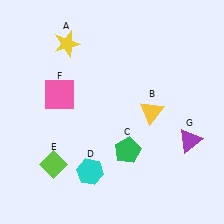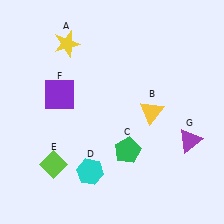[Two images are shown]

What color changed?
The square (F) changed from pink in Image 1 to purple in Image 2.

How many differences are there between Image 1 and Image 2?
There is 1 difference between the two images.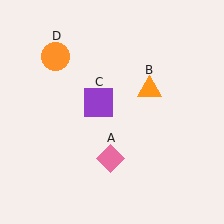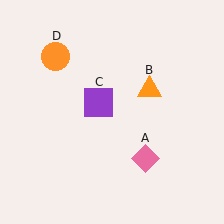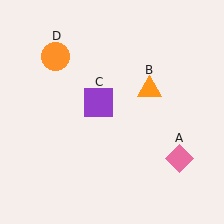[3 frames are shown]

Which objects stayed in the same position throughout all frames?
Orange triangle (object B) and purple square (object C) and orange circle (object D) remained stationary.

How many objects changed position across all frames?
1 object changed position: pink diamond (object A).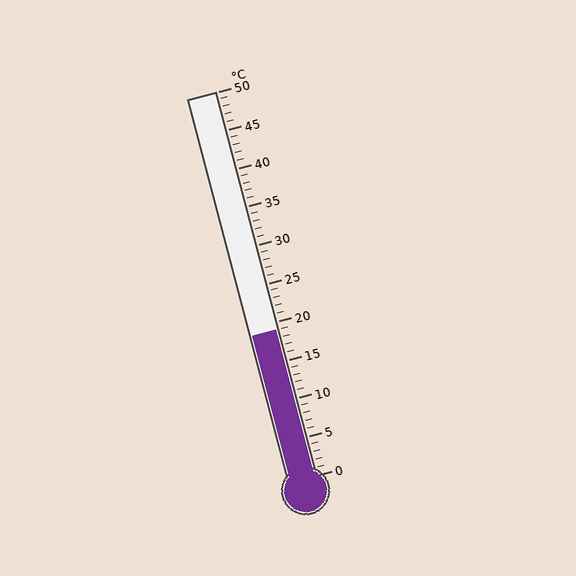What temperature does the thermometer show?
The thermometer shows approximately 19°C.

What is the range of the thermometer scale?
The thermometer scale ranges from 0°C to 50°C.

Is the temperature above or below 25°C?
The temperature is below 25°C.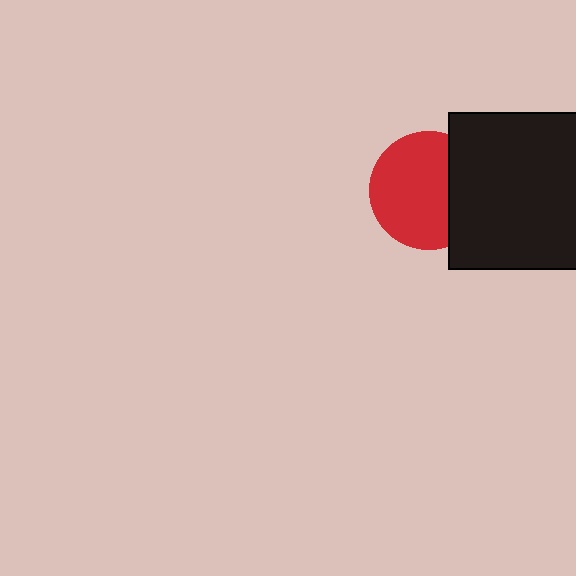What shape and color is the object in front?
The object in front is a black square.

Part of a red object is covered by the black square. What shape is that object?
It is a circle.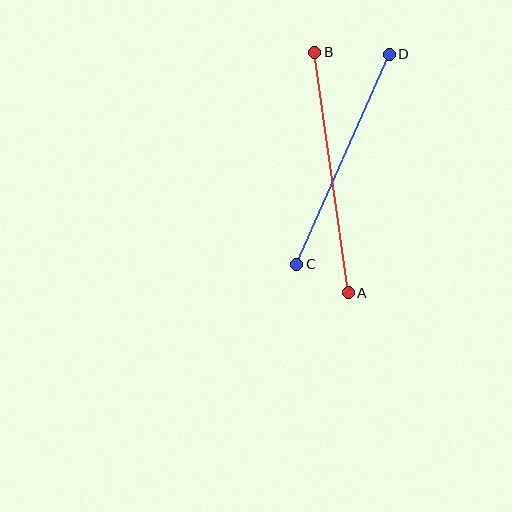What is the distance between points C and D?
The distance is approximately 229 pixels.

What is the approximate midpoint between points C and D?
The midpoint is at approximately (343, 159) pixels.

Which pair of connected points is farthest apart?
Points A and B are farthest apart.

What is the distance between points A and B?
The distance is approximately 243 pixels.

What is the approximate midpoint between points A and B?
The midpoint is at approximately (332, 172) pixels.